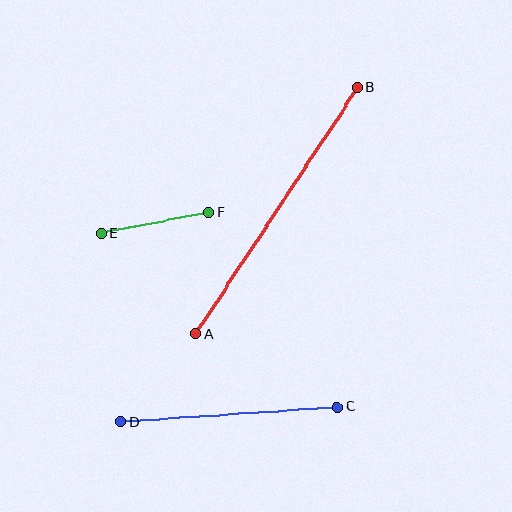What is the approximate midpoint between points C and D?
The midpoint is at approximately (229, 415) pixels.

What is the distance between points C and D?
The distance is approximately 217 pixels.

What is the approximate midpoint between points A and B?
The midpoint is at approximately (277, 211) pixels.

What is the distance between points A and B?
The distance is approximately 294 pixels.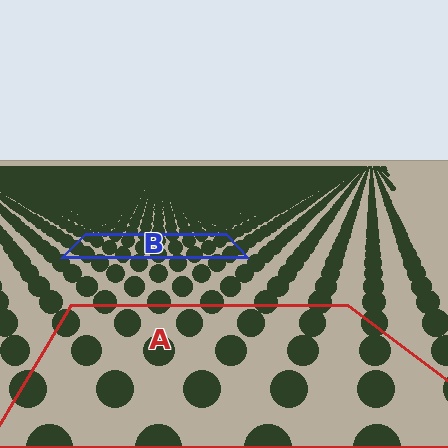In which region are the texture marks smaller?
The texture marks are smaller in region B, because it is farther away.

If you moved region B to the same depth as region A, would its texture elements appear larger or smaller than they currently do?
They would appear larger. At a closer depth, the same texture elements are projected at a bigger on-screen size.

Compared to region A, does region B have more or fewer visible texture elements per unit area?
Region B has more texture elements per unit area — they are packed more densely because it is farther away.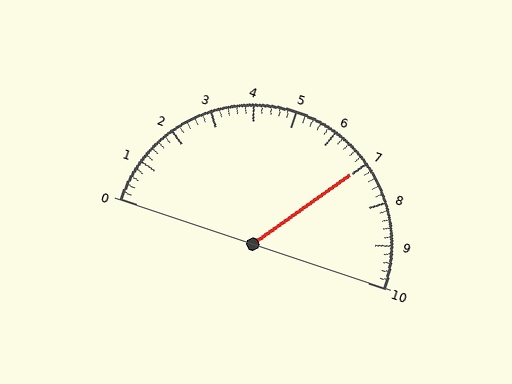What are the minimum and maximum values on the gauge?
The gauge ranges from 0 to 10.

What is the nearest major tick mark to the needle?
The nearest major tick mark is 7.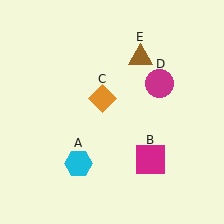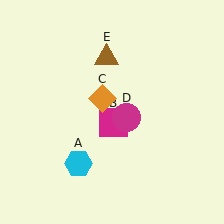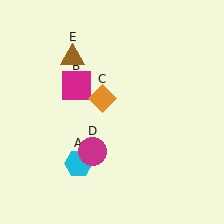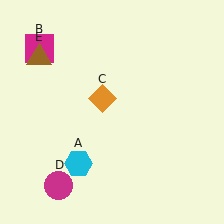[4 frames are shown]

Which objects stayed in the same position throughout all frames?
Cyan hexagon (object A) and orange diamond (object C) remained stationary.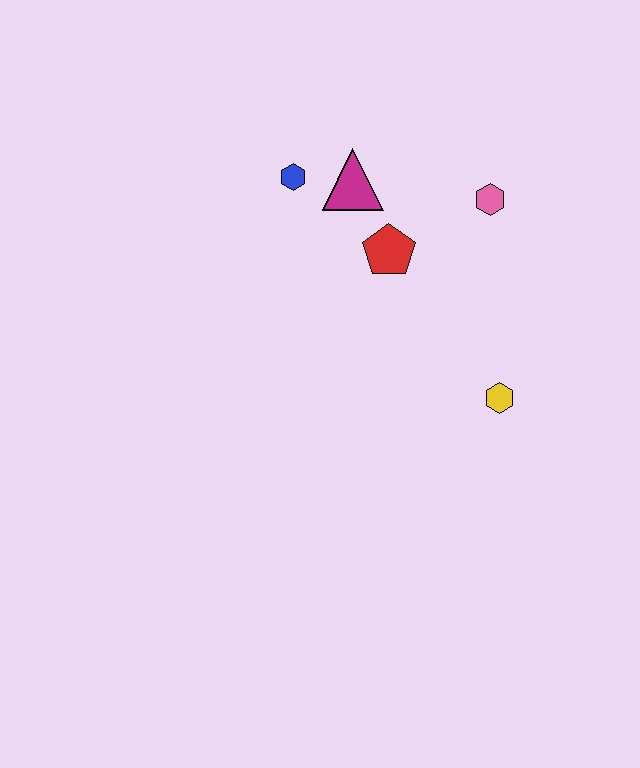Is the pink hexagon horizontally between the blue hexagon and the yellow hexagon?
Yes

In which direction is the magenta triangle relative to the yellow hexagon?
The magenta triangle is above the yellow hexagon.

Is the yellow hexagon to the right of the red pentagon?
Yes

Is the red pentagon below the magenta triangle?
Yes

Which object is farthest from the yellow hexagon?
The blue hexagon is farthest from the yellow hexagon.